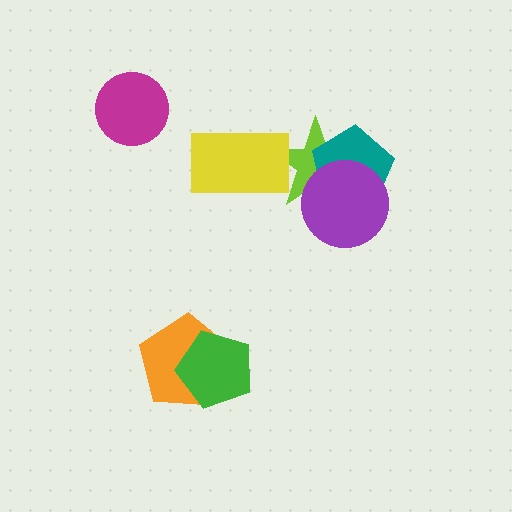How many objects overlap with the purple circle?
2 objects overlap with the purple circle.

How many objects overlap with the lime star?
3 objects overlap with the lime star.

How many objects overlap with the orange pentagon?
1 object overlaps with the orange pentagon.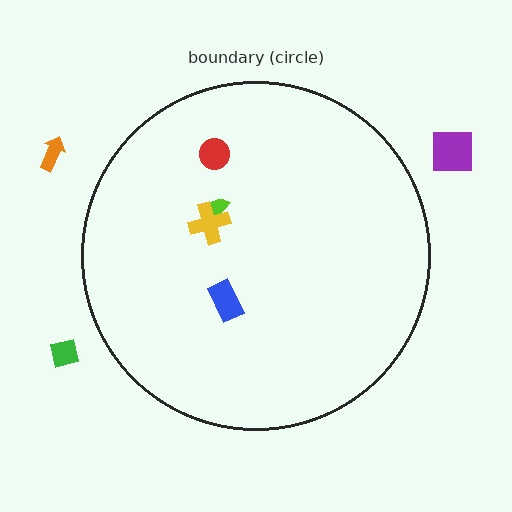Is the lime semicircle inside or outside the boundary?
Inside.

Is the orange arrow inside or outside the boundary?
Outside.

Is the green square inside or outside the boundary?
Outside.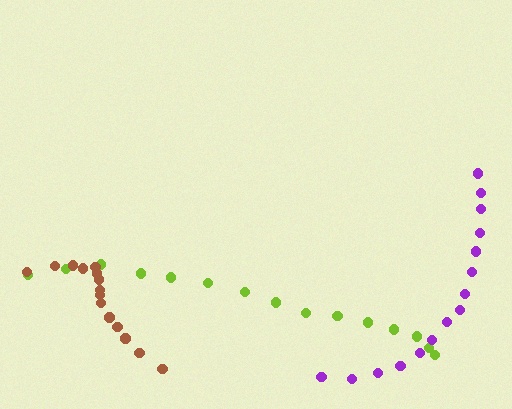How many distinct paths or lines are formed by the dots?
There are 3 distinct paths.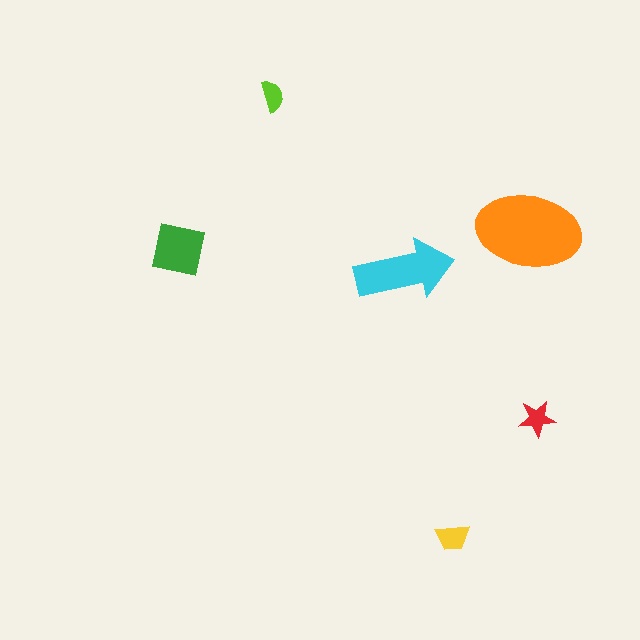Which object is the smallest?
The lime semicircle.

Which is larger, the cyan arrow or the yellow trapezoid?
The cyan arrow.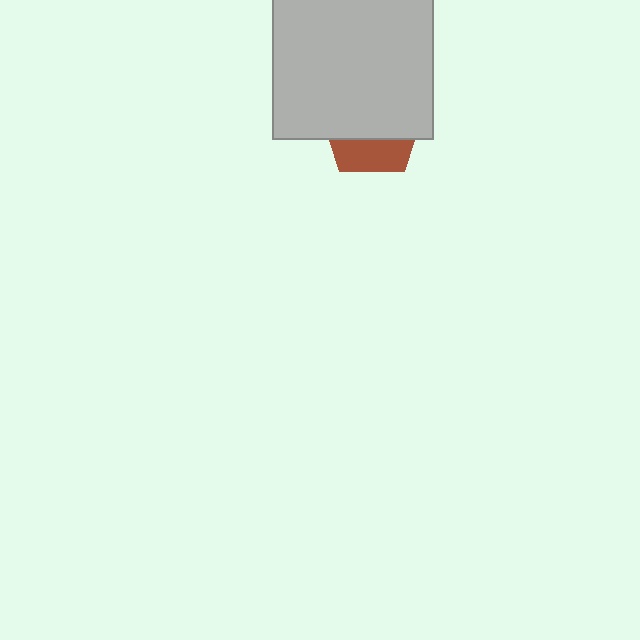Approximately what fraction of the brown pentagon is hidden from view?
Roughly 67% of the brown pentagon is hidden behind the light gray square.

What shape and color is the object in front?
The object in front is a light gray square.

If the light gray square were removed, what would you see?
You would see the complete brown pentagon.